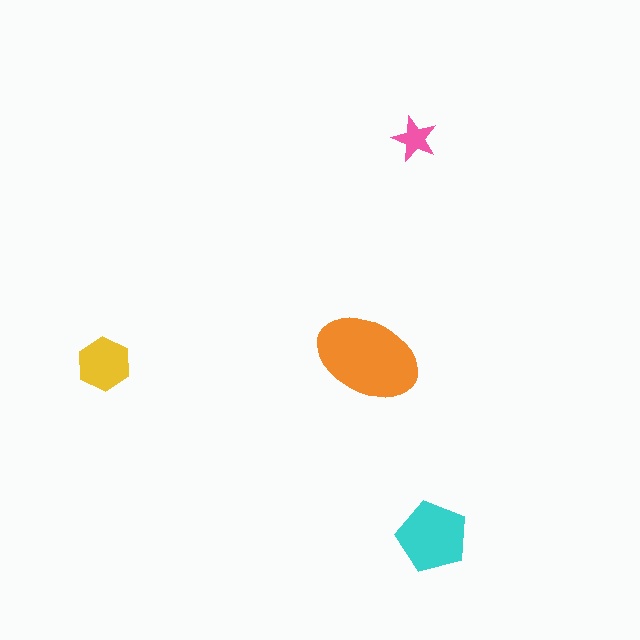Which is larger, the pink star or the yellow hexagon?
The yellow hexagon.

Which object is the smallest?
The pink star.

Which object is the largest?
The orange ellipse.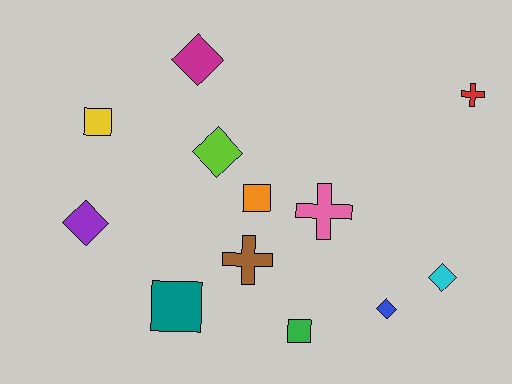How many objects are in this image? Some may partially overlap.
There are 12 objects.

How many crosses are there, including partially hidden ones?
There are 3 crosses.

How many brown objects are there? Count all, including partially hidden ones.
There is 1 brown object.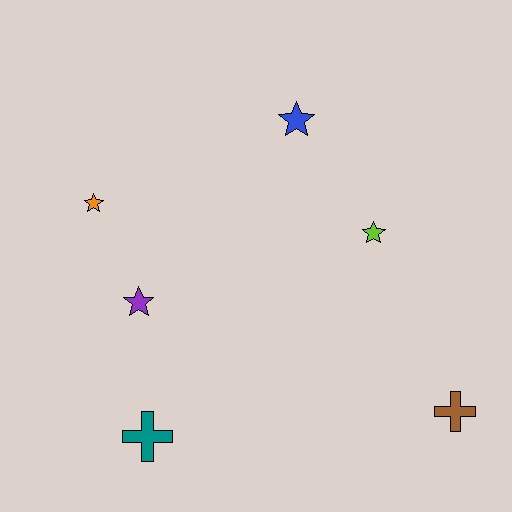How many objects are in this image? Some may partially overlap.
There are 6 objects.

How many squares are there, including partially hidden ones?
There are no squares.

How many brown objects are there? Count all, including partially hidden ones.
There is 1 brown object.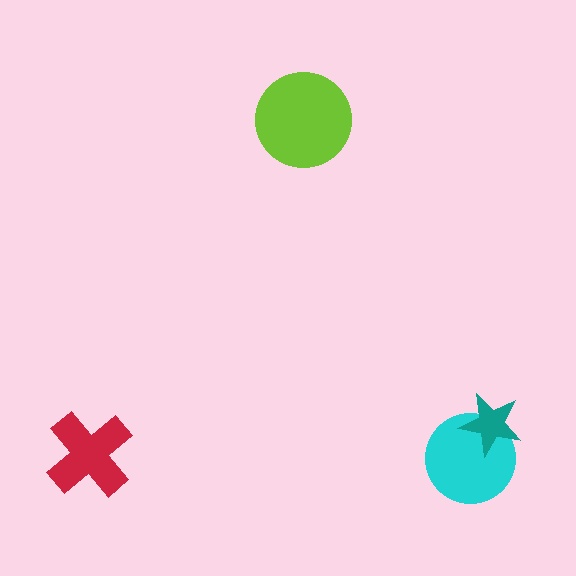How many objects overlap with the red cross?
0 objects overlap with the red cross.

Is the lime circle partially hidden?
No, no other shape covers it.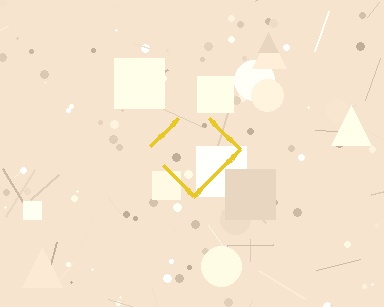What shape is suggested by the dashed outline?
The dashed outline suggests a diamond.